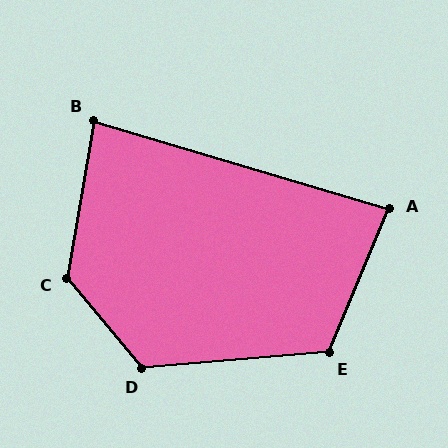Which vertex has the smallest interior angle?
B, at approximately 83 degrees.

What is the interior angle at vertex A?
Approximately 84 degrees (acute).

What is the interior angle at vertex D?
Approximately 125 degrees (obtuse).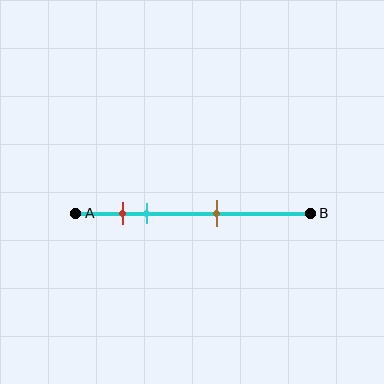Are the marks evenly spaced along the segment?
No, the marks are not evenly spaced.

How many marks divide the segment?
There are 3 marks dividing the segment.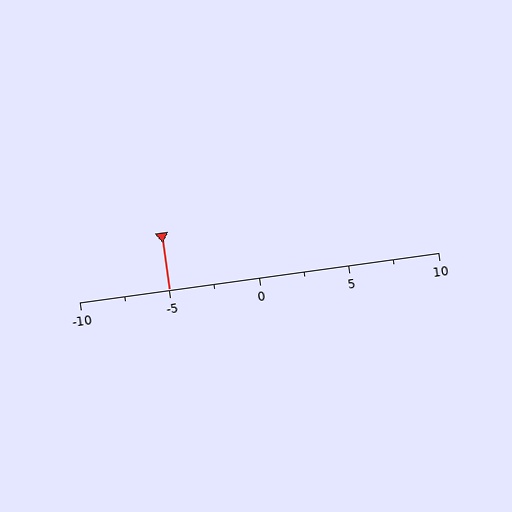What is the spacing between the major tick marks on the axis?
The major ticks are spaced 5 apart.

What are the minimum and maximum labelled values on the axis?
The axis runs from -10 to 10.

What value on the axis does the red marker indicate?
The marker indicates approximately -5.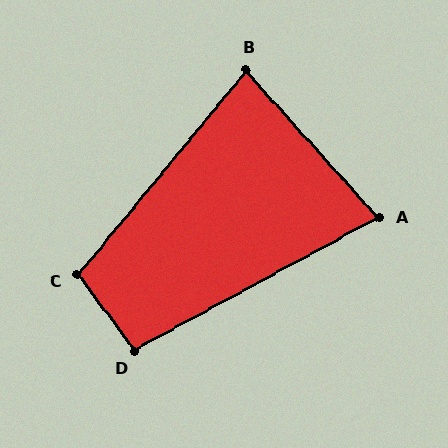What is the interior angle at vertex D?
Approximately 98 degrees (obtuse).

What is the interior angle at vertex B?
Approximately 82 degrees (acute).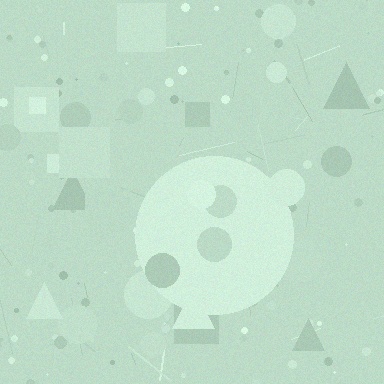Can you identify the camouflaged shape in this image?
The camouflaged shape is a circle.